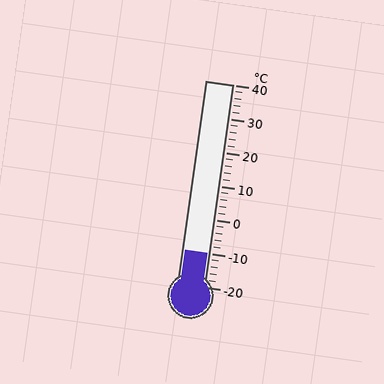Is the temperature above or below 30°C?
The temperature is below 30°C.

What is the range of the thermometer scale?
The thermometer scale ranges from -20°C to 40°C.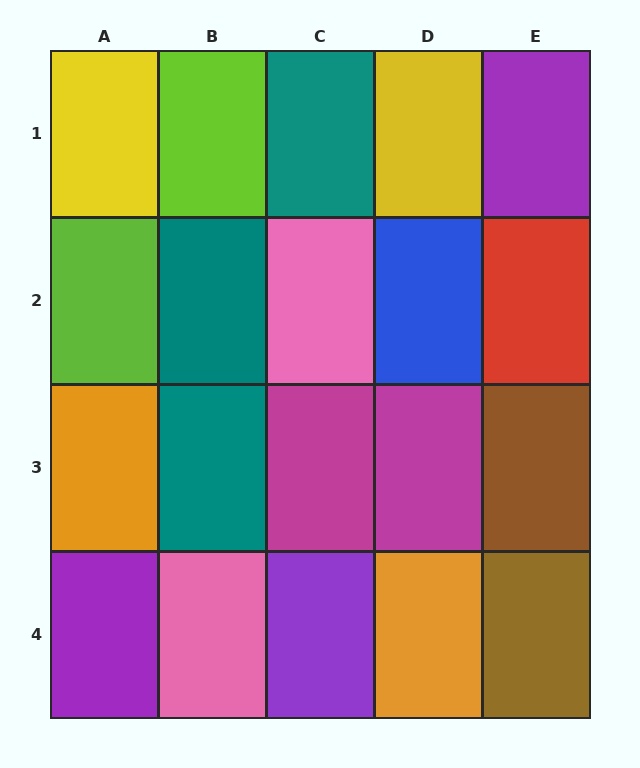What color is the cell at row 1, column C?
Teal.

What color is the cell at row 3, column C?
Magenta.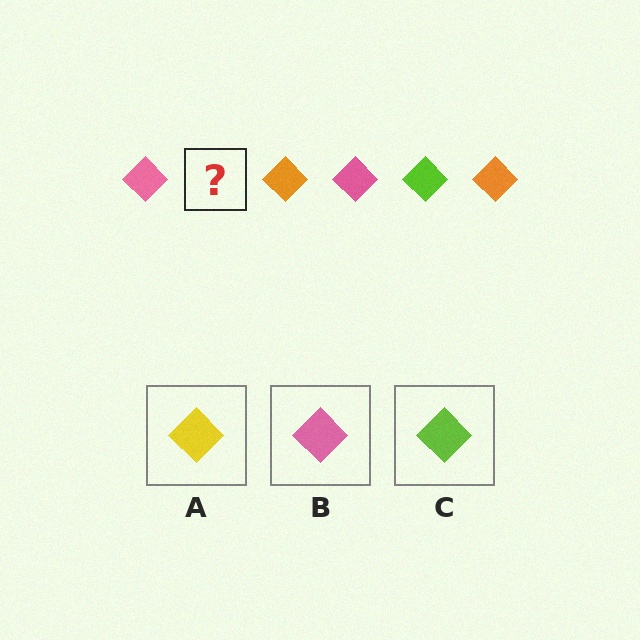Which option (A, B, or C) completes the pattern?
C.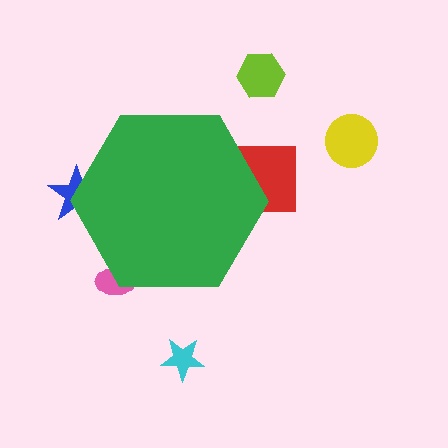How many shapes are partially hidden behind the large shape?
3 shapes are partially hidden.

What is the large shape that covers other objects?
A green hexagon.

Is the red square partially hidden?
Yes, the red square is partially hidden behind the green hexagon.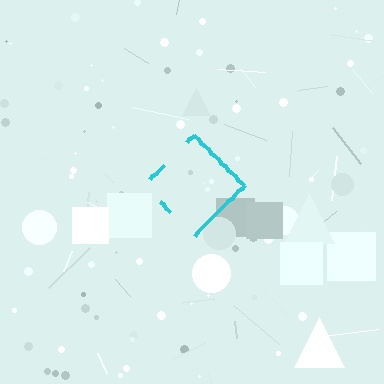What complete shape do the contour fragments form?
The contour fragments form a diamond.